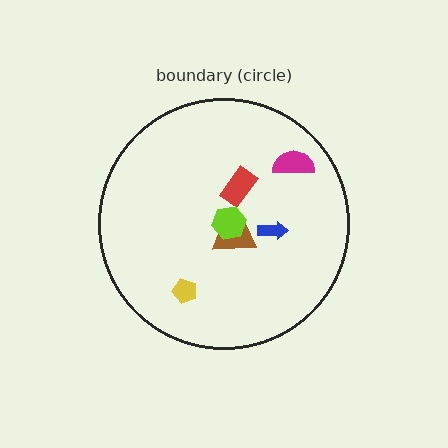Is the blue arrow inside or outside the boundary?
Inside.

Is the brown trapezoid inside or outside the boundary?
Inside.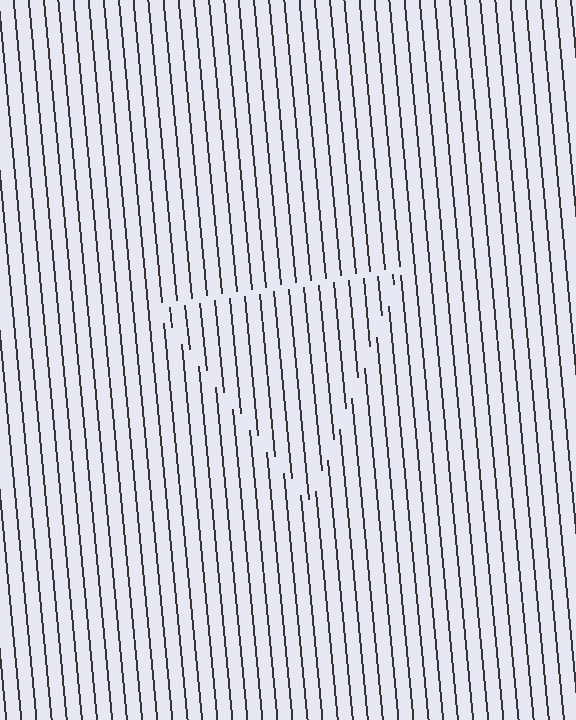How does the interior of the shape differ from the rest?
The interior of the shape contains the same grating, shifted by half a period — the contour is defined by the phase discontinuity where line-ends from the inner and outer gratings abut.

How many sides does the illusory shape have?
3 sides — the line-ends trace a triangle.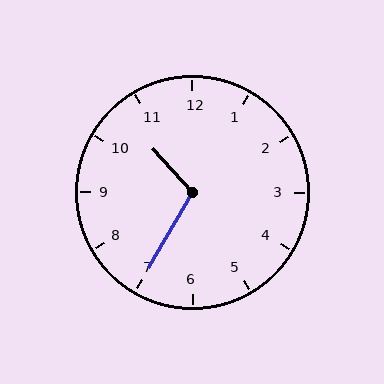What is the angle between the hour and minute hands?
Approximately 108 degrees.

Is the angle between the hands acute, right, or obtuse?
It is obtuse.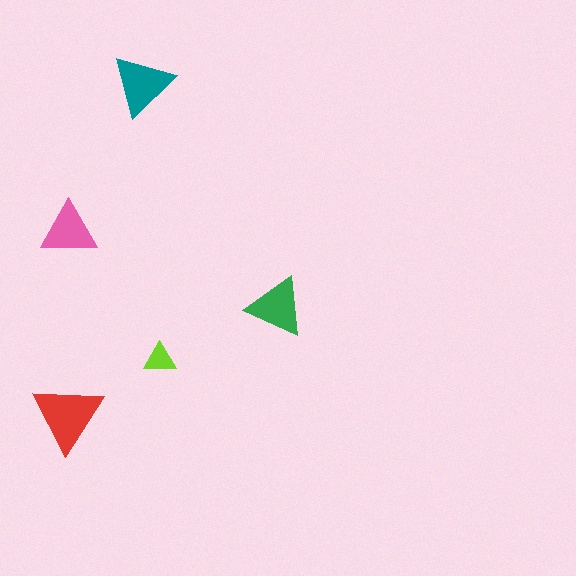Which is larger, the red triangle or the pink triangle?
The red one.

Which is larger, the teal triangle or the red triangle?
The red one.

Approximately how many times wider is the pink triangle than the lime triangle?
About 1.5 times wider.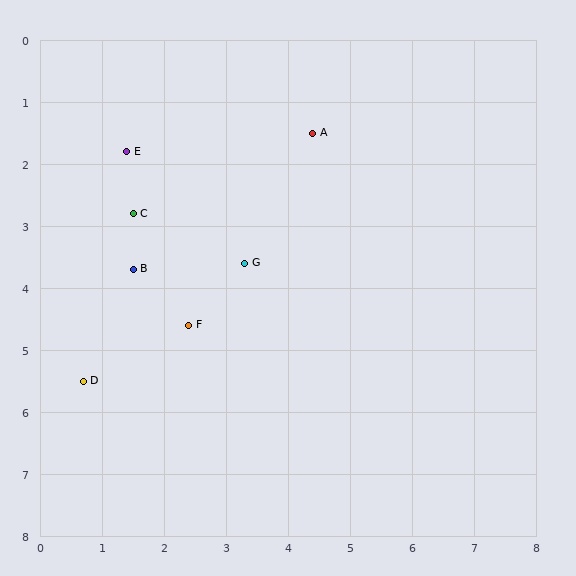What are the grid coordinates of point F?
Point F is at approximately (2.4, 4.6).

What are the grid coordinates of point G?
Point G is at approximately (3.3, 3.6).